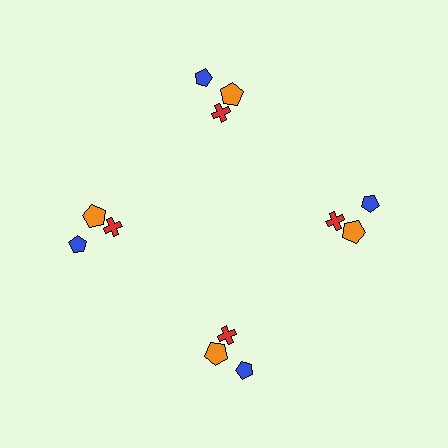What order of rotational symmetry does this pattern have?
This pattern has 4-fold rotational symmetry.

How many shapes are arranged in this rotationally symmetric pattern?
There are 12 shapes, arranged in 4 groups of 3.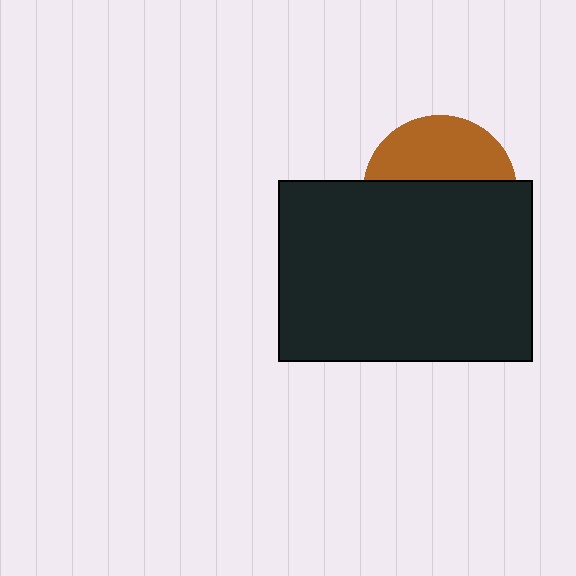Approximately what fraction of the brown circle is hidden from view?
Roughly 60% of the brown circle is hidden behind the black rectangle.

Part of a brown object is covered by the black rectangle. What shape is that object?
It is a circle.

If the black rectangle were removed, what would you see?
You would see the complete brown circle.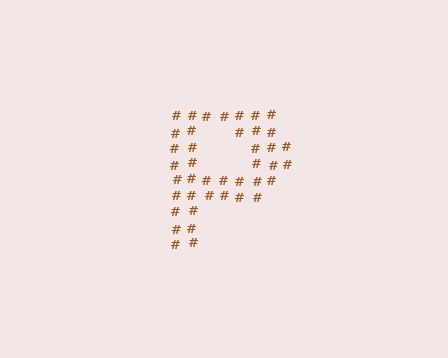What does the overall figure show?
The overall figure shows the letter P.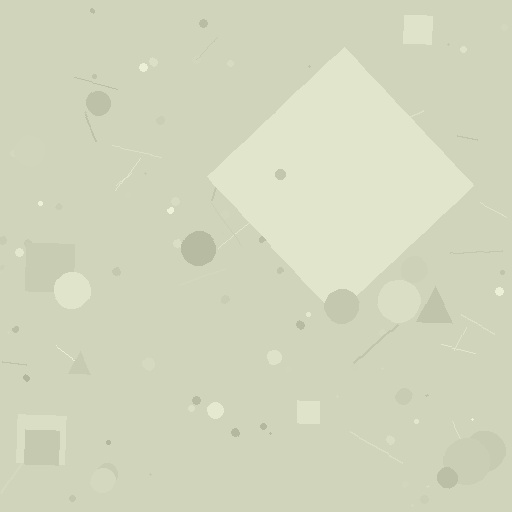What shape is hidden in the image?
A diamond is hidden in the image.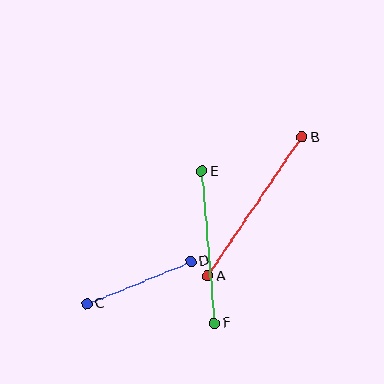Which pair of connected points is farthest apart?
Points A and B are farthest apart.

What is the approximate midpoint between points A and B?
The midpoint is at approximately (255, 206) pixels.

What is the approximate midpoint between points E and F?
The midpoint is at approximately (208, 247) pixels.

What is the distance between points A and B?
The distance is approximately 168 pixels.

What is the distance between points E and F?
The distance is approximately 152 pixels.